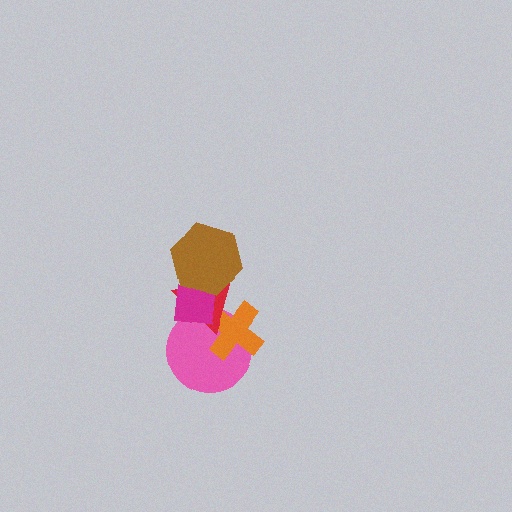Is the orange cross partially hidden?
Yes, it is partially covered by another shape.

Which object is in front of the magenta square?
The brown hexagon is in front of the magenta square.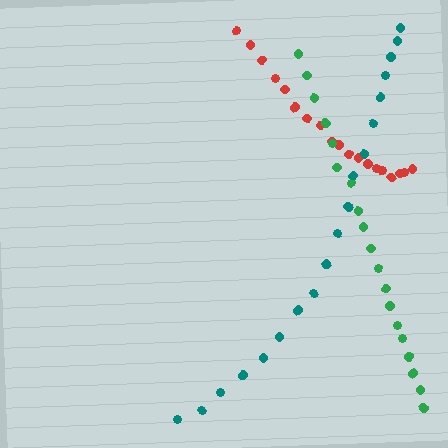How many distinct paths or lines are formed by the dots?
There are 3 distinct paths.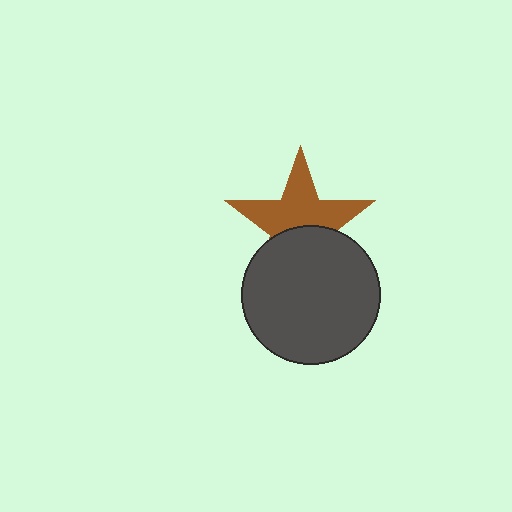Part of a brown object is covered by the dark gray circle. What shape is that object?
It is a star.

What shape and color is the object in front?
The object in front is a dark gray circle.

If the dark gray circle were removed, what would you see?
You would see the complete brown star.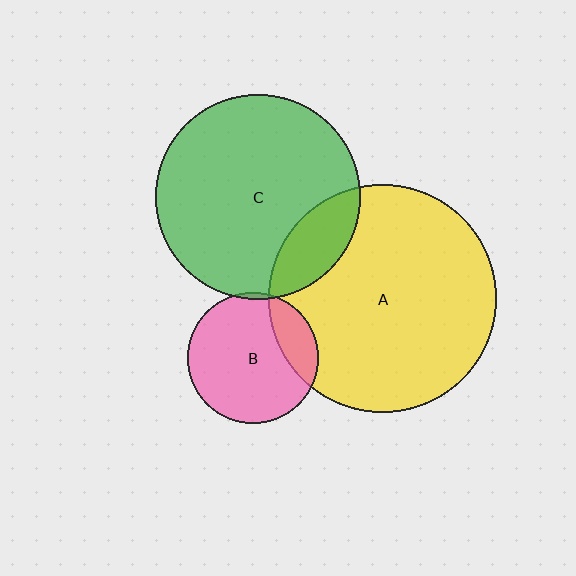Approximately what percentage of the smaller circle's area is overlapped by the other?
Approximately 5%.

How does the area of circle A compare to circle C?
Approximately 1.2 times.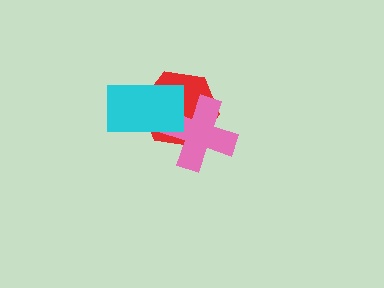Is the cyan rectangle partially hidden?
No, no other shape covers it.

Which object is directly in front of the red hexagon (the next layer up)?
The pink cross is directly in front of the red hexagon.